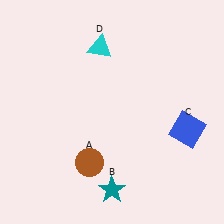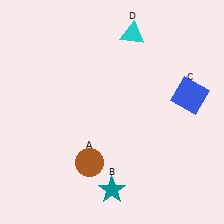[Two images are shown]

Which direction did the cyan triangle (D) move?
The cyan triangle (D) moved right.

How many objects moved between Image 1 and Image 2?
2 objects moved between the two images.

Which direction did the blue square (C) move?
The blue square (C) moved up.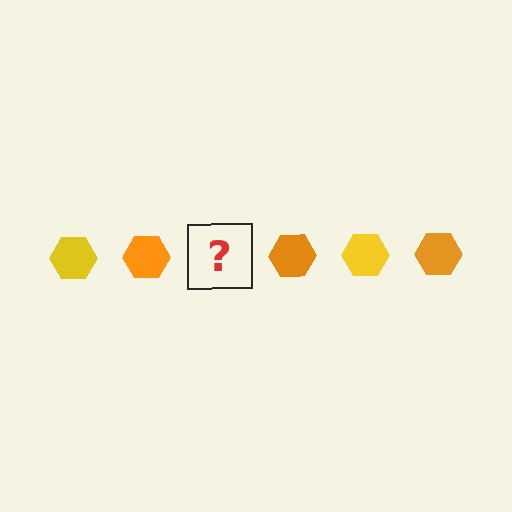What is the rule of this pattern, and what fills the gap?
The rule is that the pattern cycles through yellow, orange hexagons. The gap should be filled with a yellow hexagon.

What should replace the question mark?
The question mark should be replaced with a yellow hexagon.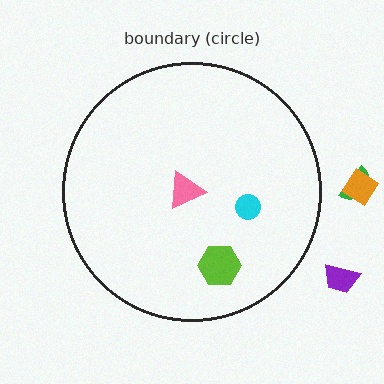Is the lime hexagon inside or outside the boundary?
Inside.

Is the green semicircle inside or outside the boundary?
Outside.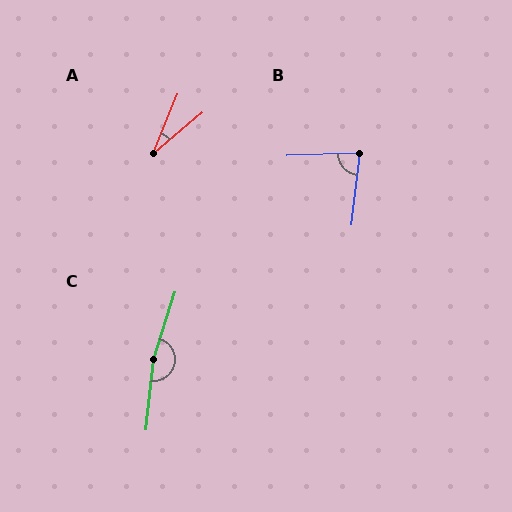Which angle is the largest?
C, at approximately 169 degrees.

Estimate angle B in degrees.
Approximately 81 degrees.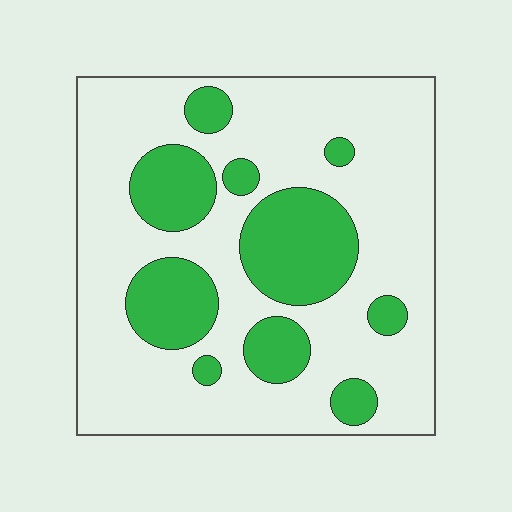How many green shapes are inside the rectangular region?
10.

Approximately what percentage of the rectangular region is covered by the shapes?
Approximately 25%.